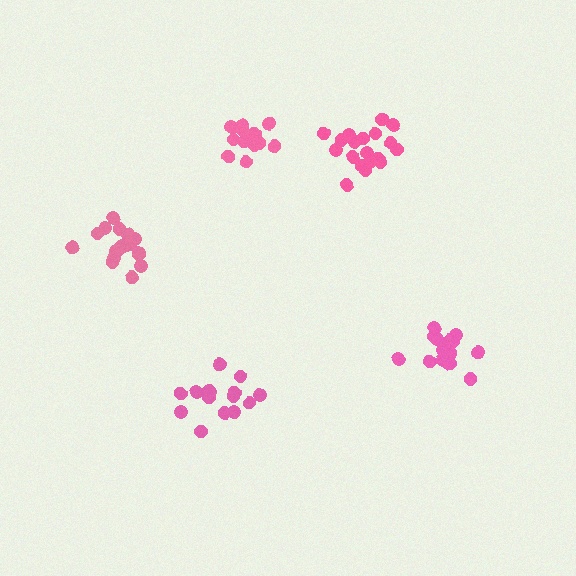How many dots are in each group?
Group 1: 15 dots, Group 2: 16 dots, Group 3: 13 dots, Group 4: 18 dots, Group 5: 19 dots (81 total).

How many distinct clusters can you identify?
There are 5 distinct clusters.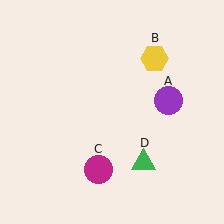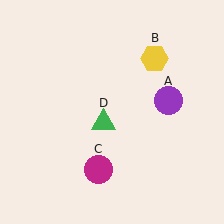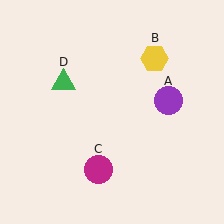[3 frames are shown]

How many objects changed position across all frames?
1 object changed position: green triangle (object D).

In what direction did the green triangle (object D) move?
The green triangle (object D) moved up and to the left.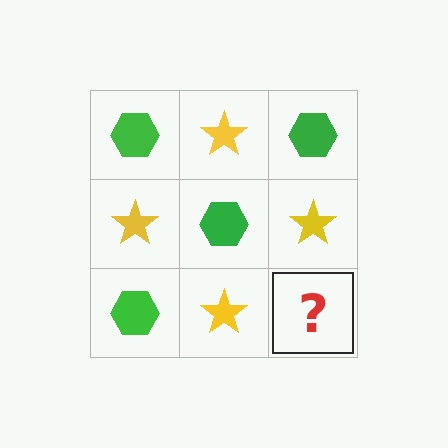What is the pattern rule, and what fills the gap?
The rule is that it alternates green hexagon and yellow star in a checkerboard pattern. The gap should be filled with a green hexagon.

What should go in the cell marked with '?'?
The missing cell should contain a green hexagon.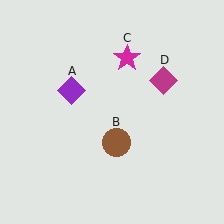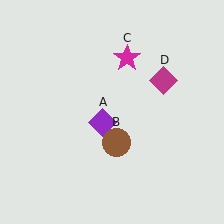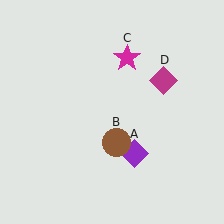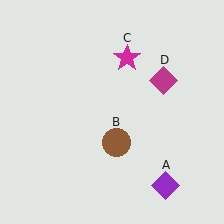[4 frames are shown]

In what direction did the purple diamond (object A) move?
The purple diamond (object A) moved down and to the right.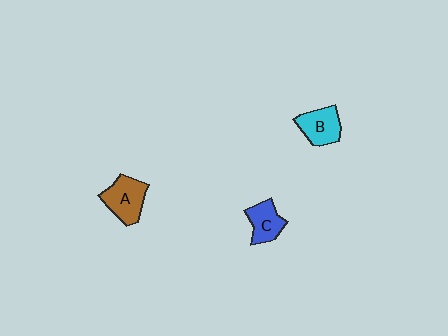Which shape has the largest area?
Shape A (brown).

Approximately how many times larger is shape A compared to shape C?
Approximately 1.3 times.